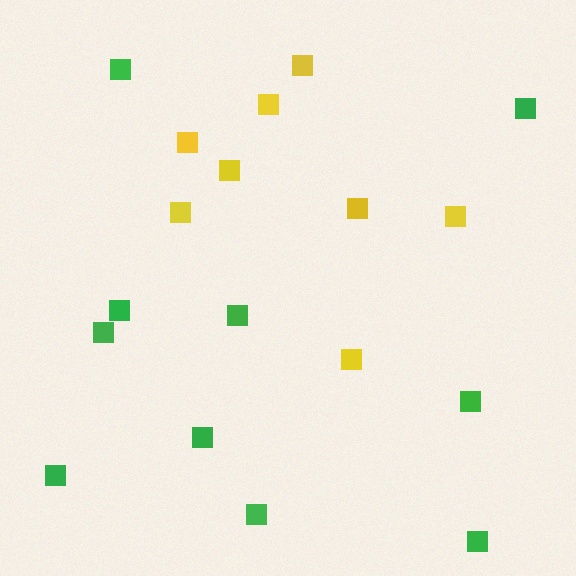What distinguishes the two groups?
There are 2 groups: one group of green squares (10) and one group of yellow squares (8).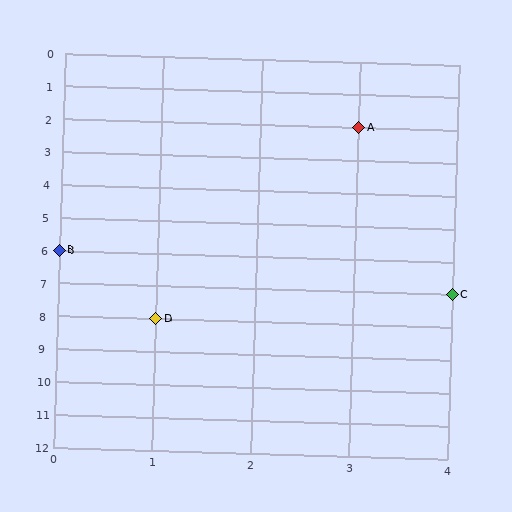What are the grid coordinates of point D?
Point D is at grid coordinates (1, 8).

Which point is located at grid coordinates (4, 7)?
Point C is at (4, 7).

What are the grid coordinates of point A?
Point A is at grid coordinates (3, 2).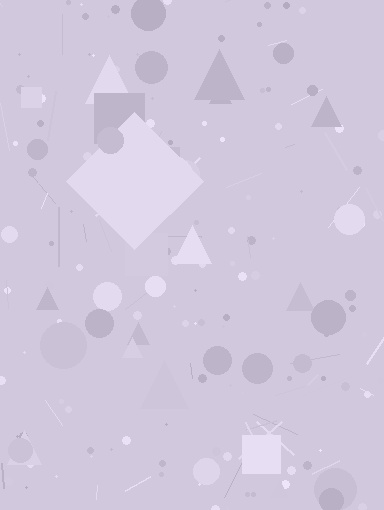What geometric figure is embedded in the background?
A diamond is embedded in the background.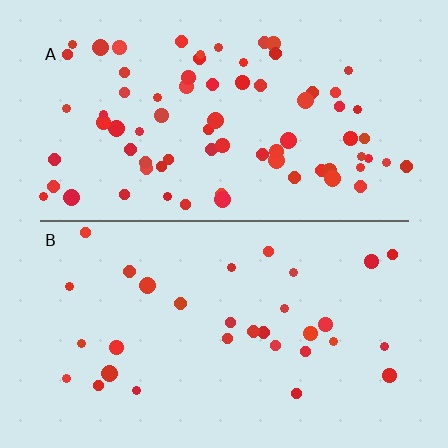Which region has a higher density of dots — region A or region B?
A (the top).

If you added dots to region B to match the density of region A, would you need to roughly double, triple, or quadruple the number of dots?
Approximately double.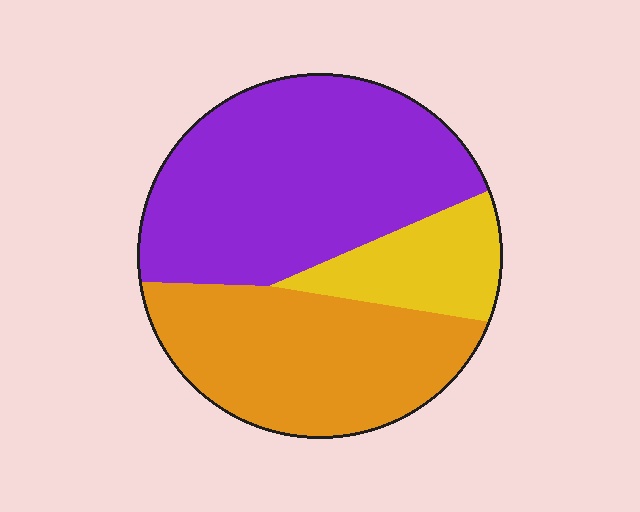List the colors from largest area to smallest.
From largest to smallest: purple, orange, yellow.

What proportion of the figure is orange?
Orange covers about 35% of the figure.